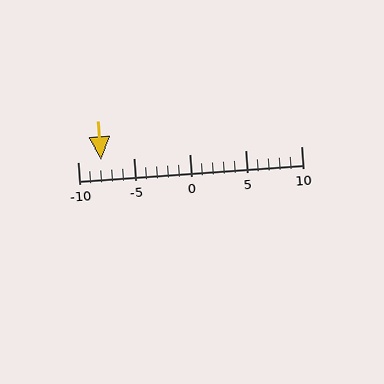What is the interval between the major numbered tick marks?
The major tick marks are spaced 5 units apart.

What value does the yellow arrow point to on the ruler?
The yellow arrow points to approximately -8.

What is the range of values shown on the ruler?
The ruler shows values from -10 to 10.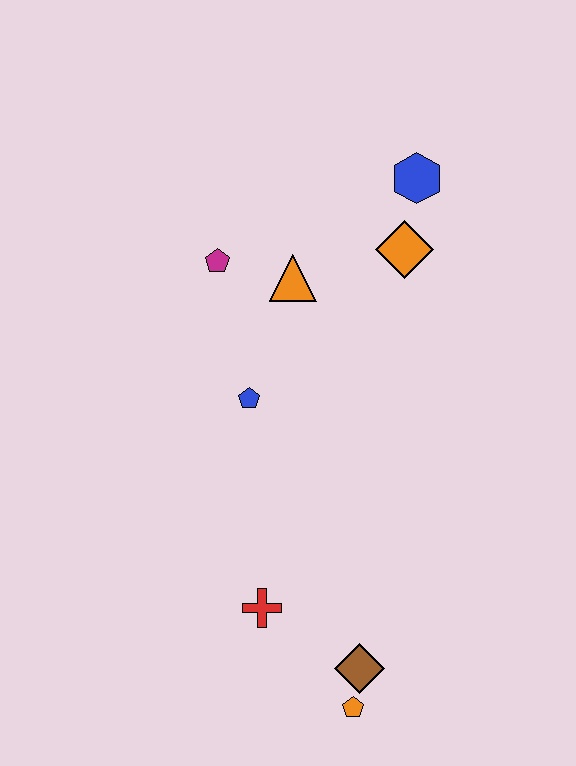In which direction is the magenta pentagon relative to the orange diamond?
The magenta pentagon is to the left of the orange diamond.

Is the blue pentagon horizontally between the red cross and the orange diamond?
No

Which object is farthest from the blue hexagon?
The orange pentagon is farthest from the blue hexagon.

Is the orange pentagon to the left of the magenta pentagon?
No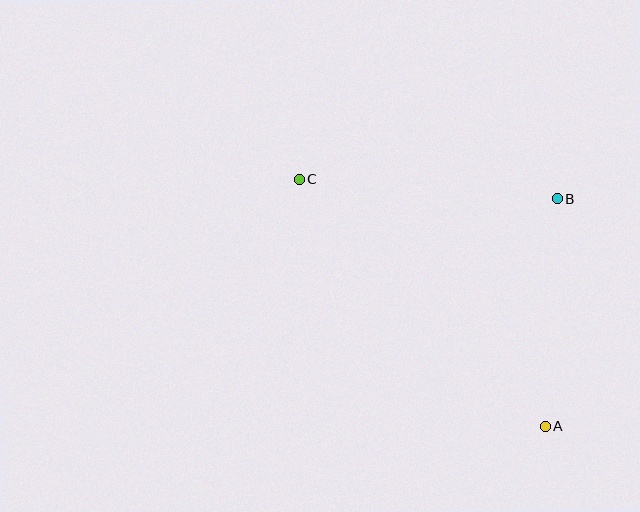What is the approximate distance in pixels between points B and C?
The distance between B and C is approximately 259 pixels.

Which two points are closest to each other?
Points A and B are closest to each other.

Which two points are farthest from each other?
Points A and C are farthest from each other.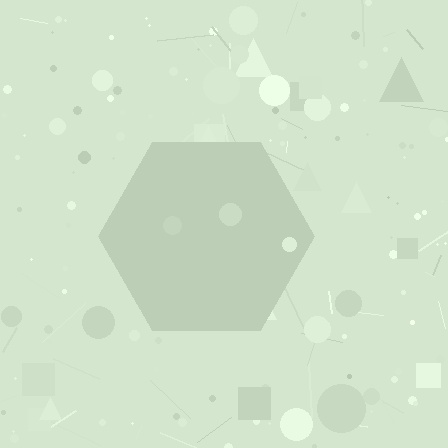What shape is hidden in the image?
A hexagon is hidden in the image.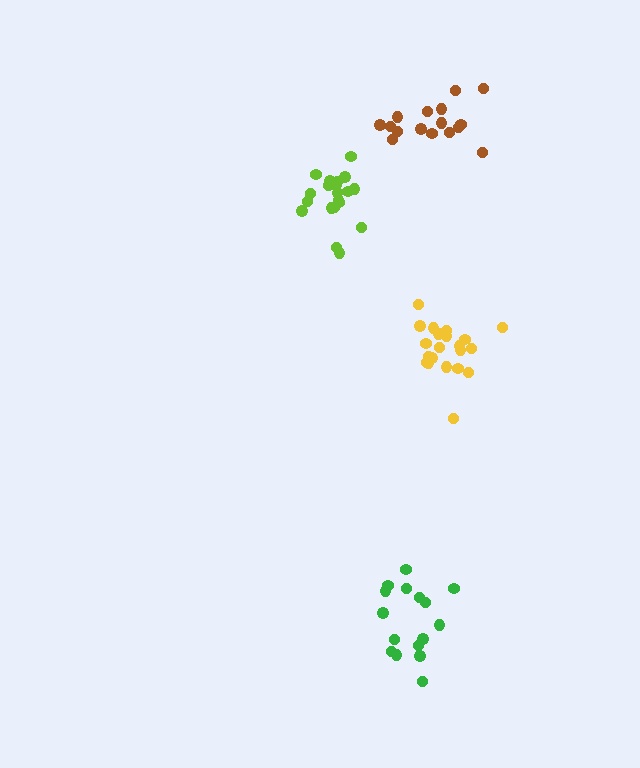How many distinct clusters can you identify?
There are 4 distinct clusters.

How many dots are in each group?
Group 1: 21 dots, Group 2: 16 dots, Group 3: 16 dots, Group 4: 21 dots (74 total).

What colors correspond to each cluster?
The clusters are colored: lime, brown, green, yellow.